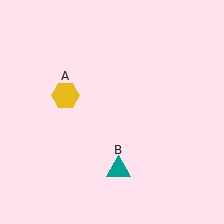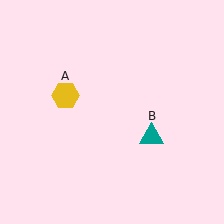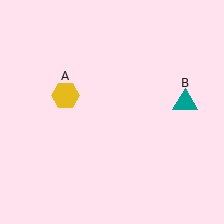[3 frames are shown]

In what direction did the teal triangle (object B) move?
The teal triangle (object B) moved up and to the right.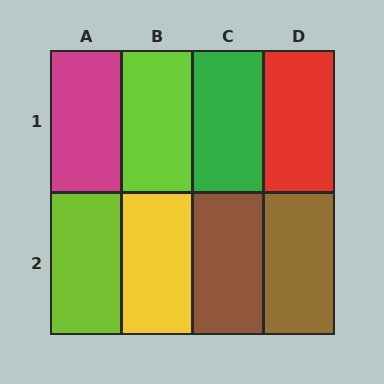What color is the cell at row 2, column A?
Lime.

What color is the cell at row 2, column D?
Brown.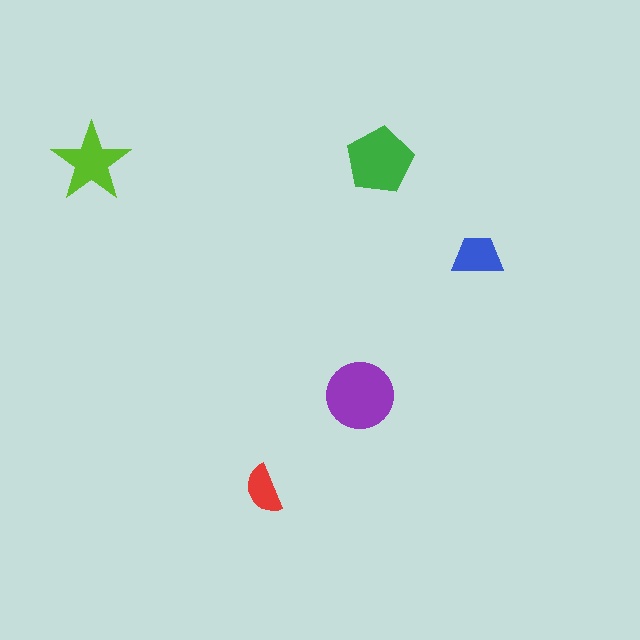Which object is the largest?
The purple circle.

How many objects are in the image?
There are 5 objects in the image.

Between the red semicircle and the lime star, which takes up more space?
The lime star.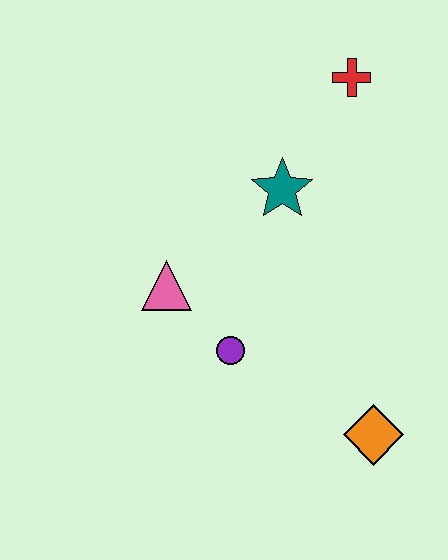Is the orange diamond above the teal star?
No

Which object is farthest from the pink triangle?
The red cross is farthest from the pink triangle.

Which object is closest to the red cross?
The teal star is closest to the red cross.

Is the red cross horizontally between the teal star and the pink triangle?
No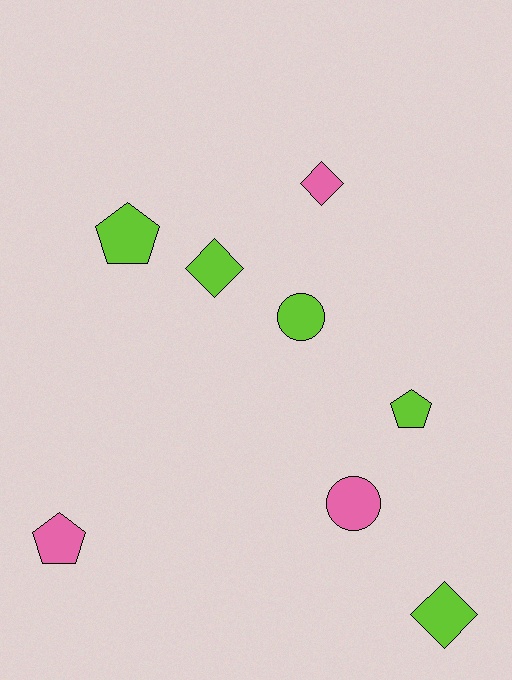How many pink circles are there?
There is 1 pink circle.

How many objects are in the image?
There are 8 objects.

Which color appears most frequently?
Lime, with 5 objects.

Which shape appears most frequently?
Pentagon, with 3 objects.